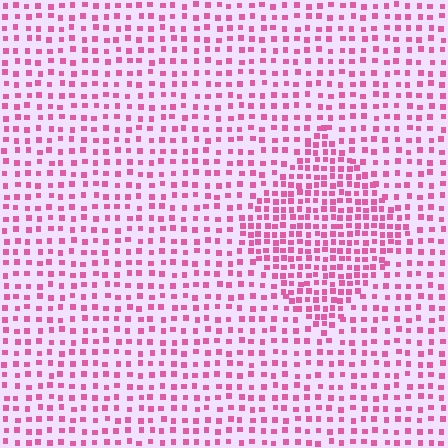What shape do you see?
I see a diamond.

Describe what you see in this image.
The image contains small pink elements arranged at two different densities. A diamond-shaped region is visible where the elements are more densely packed than the surrounding area.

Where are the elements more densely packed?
The elements are more densely packed inside the diamond boundary.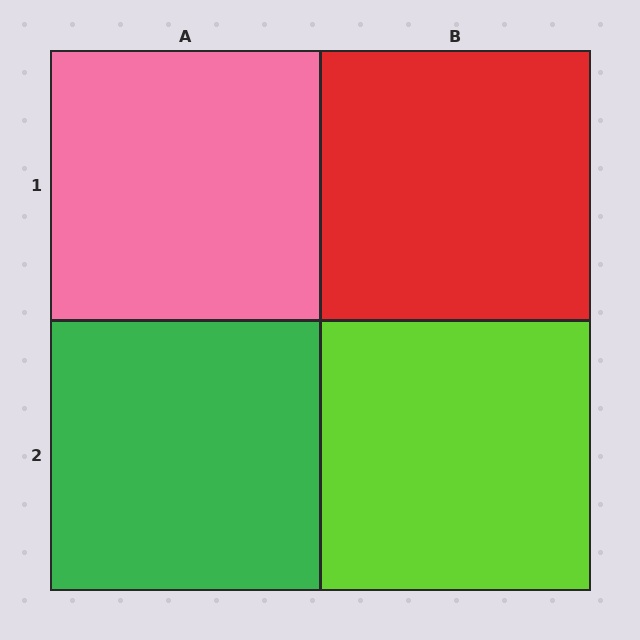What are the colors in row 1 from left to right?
Pink, red.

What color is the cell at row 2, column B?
Lime.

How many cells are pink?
1 cell is pink.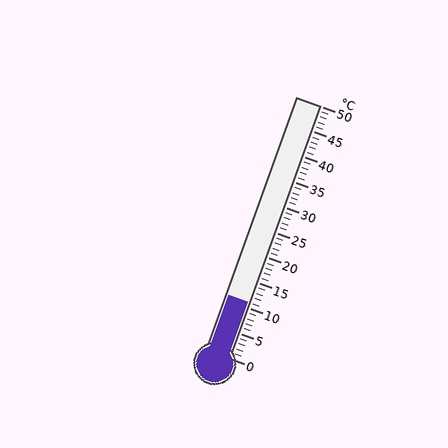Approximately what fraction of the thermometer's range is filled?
The thermometer is filled to approximately 20% of its range.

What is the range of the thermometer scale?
The thermometer scale ranges from 0°C to 50°C.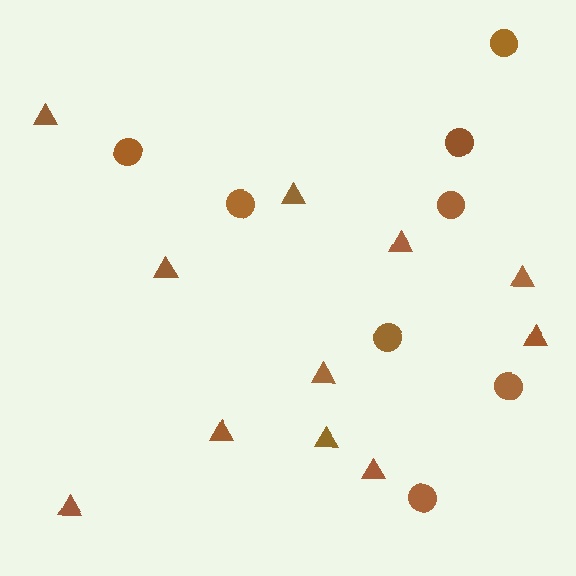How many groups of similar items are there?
There are 2 groups: one group of circles (8) and one group of triangles (11).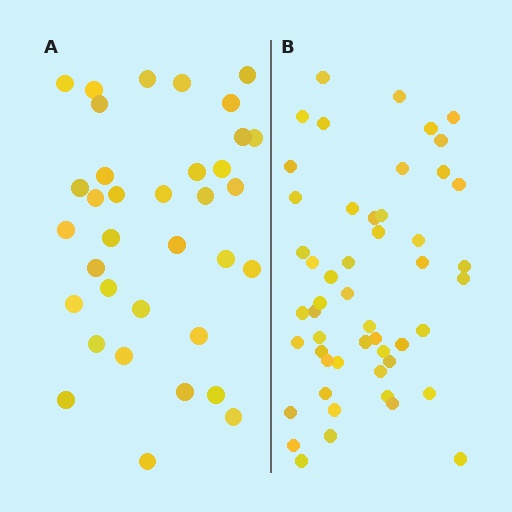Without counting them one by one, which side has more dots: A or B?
Region B (the right region) has more dots.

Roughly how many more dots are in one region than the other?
Region B has approximately 15 more dots than region A.